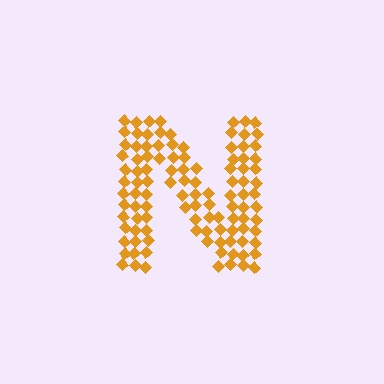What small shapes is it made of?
It is made of small diamonds.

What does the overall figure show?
The overall figure shows the letter N.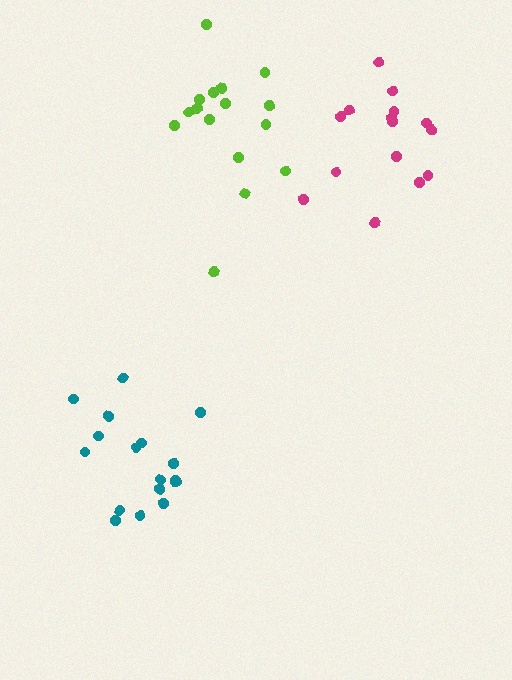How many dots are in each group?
Group 1: 16 dots, Group 2: 18 dots, Group 3: 15 dots (49 total).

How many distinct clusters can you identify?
There are 3 distinct clusters.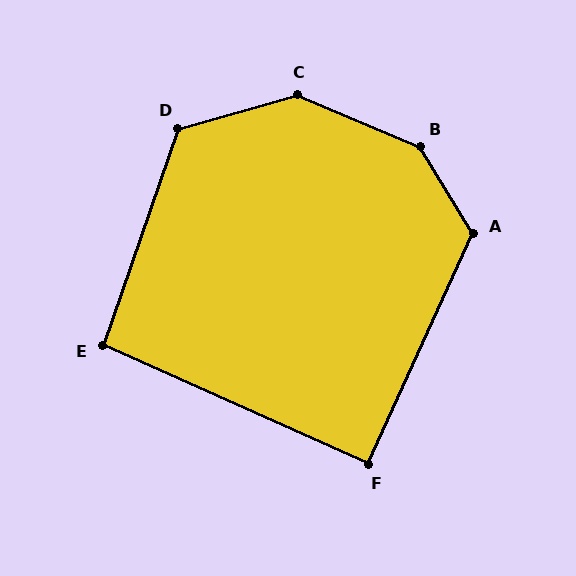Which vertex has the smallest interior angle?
F, at approximately 90 degrees.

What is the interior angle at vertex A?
Approximately 124 degrees (obtuse).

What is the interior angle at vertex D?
Approximately 125 degrees (obtuse).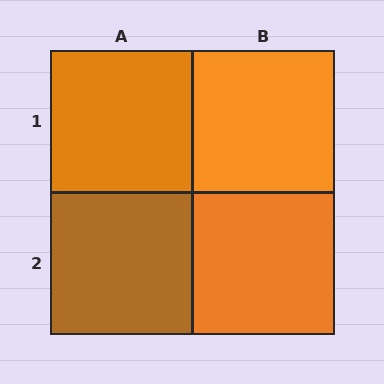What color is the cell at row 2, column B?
Orange.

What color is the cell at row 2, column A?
Brown.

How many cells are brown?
1 cell is brown.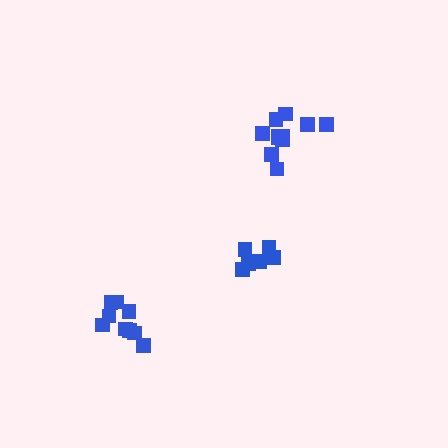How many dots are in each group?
Group 1: 11 dots, Group 2: 6 dots, Group 3: 9 dots (26 total).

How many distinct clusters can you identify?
There are 3 distinct clusters.